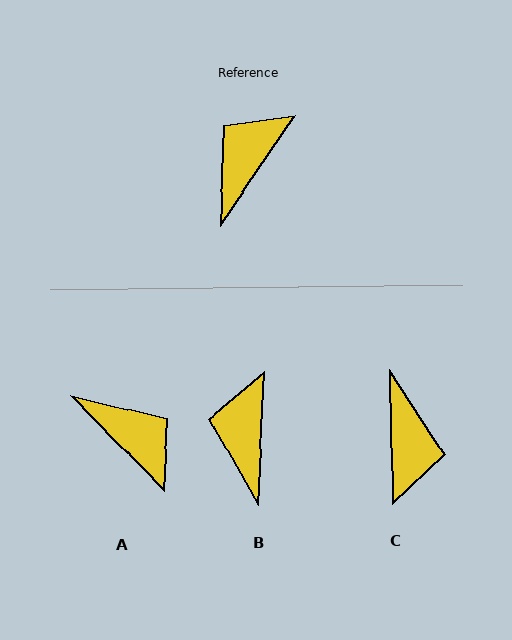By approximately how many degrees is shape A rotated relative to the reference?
Approximately 101 degrees clockwise.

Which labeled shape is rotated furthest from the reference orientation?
C, about 145 degrees away.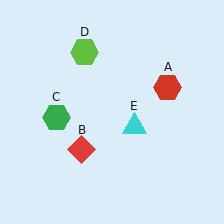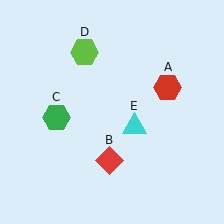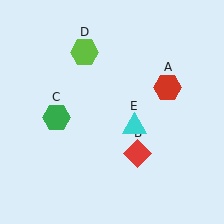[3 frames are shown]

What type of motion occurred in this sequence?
The red diamond (object B) rotated counterclockwise around the center of the scene.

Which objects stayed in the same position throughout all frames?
Red hexagon (object A) and green hexagon (object C) and lime hexagon (object D) and cyan triangle (object E) remained stationary.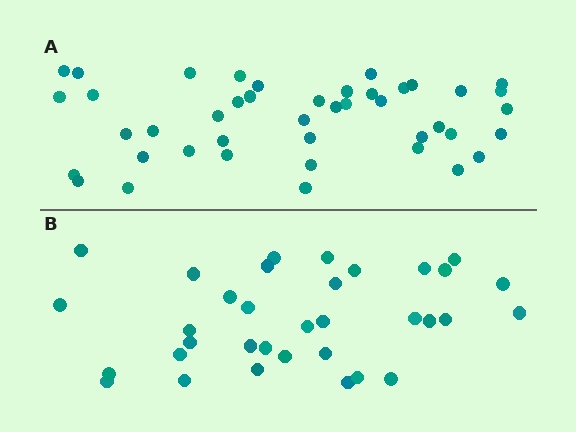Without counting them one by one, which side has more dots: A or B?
Region A (the top region) has more dots.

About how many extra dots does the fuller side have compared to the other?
Region A has roughly 8 or so more dots than region B.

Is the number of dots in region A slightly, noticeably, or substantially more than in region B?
Region A has noticeably more, but not dramatically so. The ratio is roughly 1.3 to 1.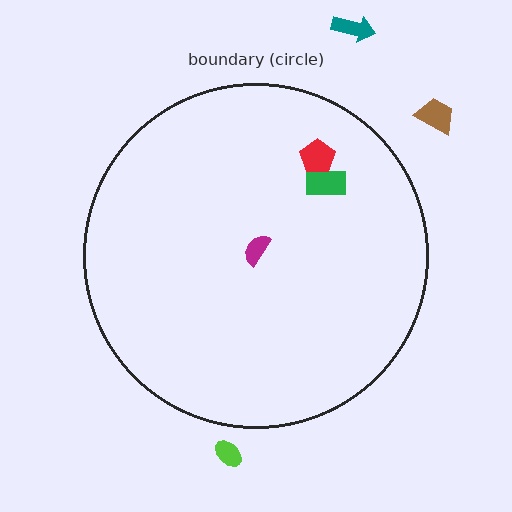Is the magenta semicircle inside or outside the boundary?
Inside.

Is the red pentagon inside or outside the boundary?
Inside.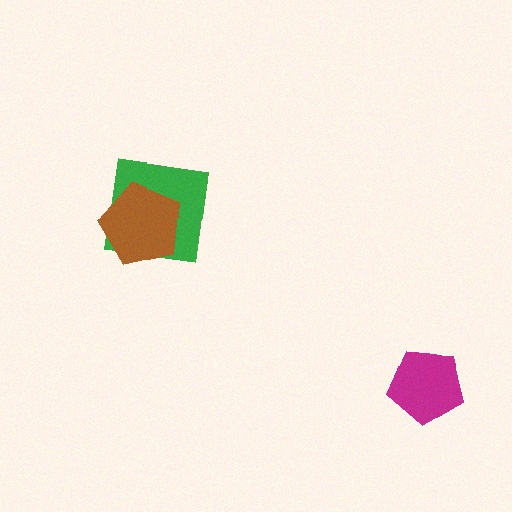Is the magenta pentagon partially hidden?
No, no other shape covers it.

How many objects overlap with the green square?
1 object overlaps with the green square.